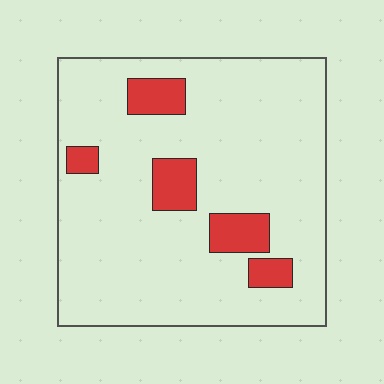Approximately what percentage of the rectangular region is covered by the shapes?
Approximately 15%.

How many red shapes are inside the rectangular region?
5.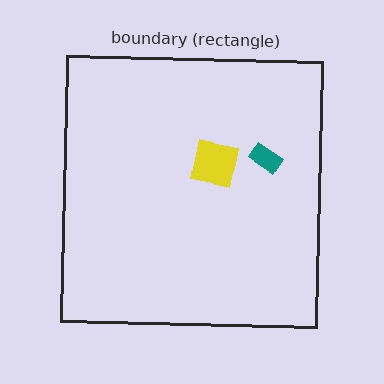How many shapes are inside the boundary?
2 inside, 0 outside.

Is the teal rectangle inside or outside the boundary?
Inside.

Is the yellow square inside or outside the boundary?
Inside.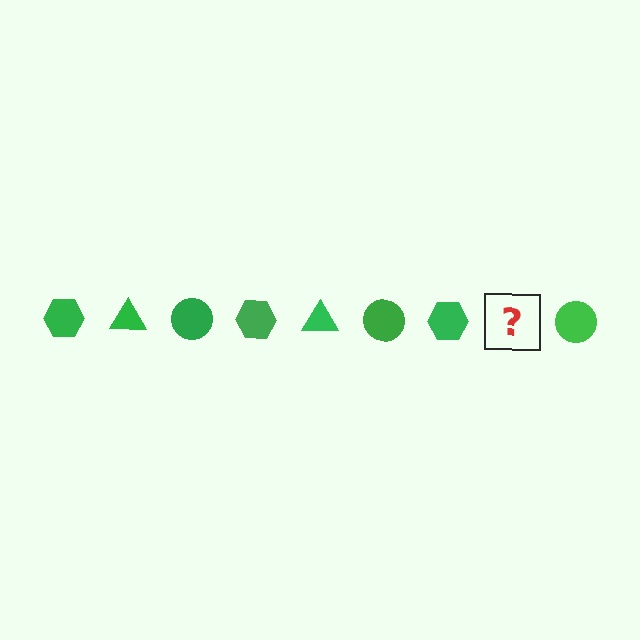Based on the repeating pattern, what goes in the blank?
The blank should be a green triangle.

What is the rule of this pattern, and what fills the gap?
The rule is that the pattern cycles through hexagon, triangle, circle shapes in green. The gap should be filled with a green triangle.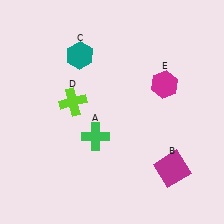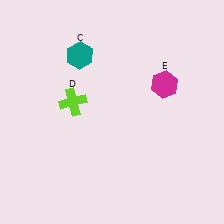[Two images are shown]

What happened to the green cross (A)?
The green cross (A) was removed in Image 2. It was in the bottom-left area of Image 1.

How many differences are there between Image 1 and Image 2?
There are 2 differences between the two images.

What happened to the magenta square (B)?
The magenta square (B) was removed in Image 2. It was in the bottom-right area of Image 1.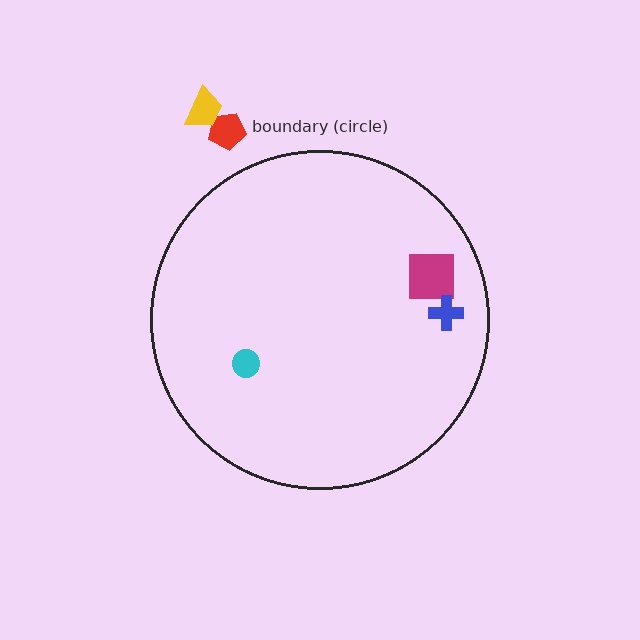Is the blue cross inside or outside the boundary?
Inside.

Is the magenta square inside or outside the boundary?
Inside.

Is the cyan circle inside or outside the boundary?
Inside.